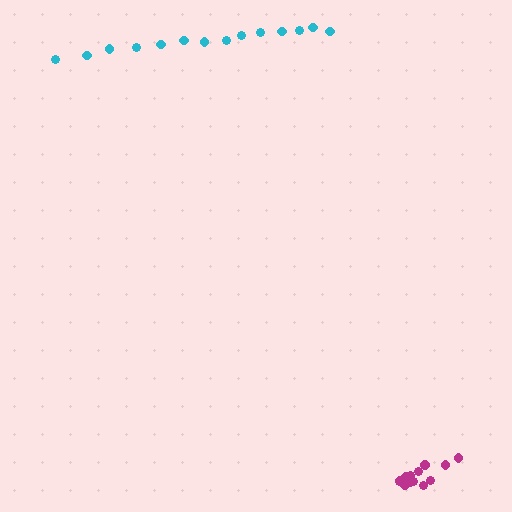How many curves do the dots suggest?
There are 2 distinct paths.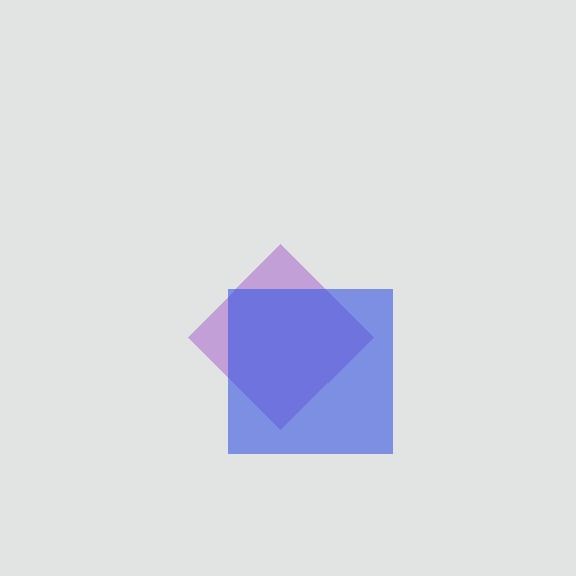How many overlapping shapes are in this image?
There are 2 overlapping shapes in the image.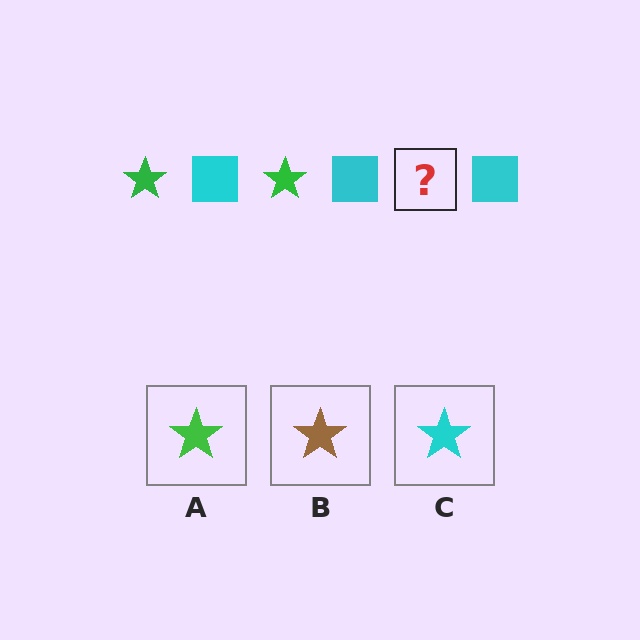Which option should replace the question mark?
Option A.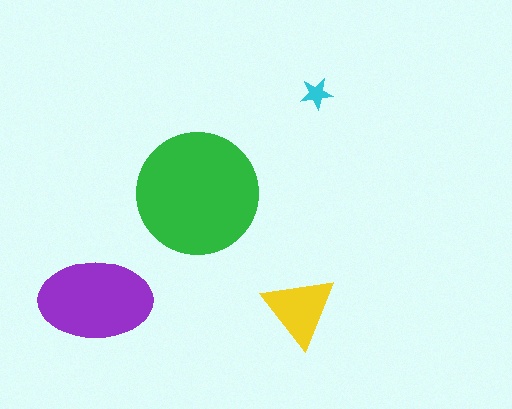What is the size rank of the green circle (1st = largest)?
1st.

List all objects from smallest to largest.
The cyan star, the yellow triangle, the purple ellipse, the green circle.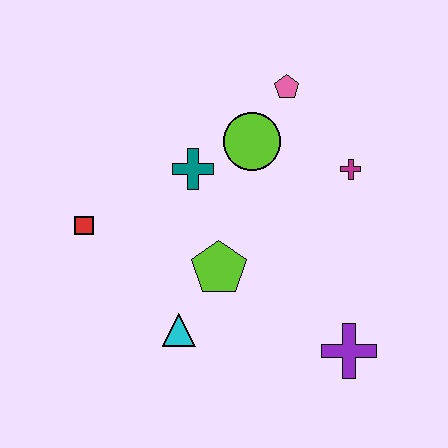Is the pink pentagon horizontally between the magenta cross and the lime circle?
Yes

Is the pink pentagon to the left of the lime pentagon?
No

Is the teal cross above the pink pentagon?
No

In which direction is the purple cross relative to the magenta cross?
The purple cross is below the magenta cross.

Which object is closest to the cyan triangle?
The lime pentagon is closest to the cyan triangle.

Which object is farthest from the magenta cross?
The red square is farthest from the magenta cross.